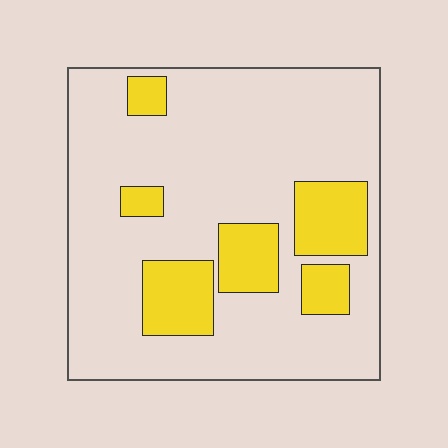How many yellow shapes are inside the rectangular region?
6.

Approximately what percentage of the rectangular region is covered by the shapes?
Approximately 20%.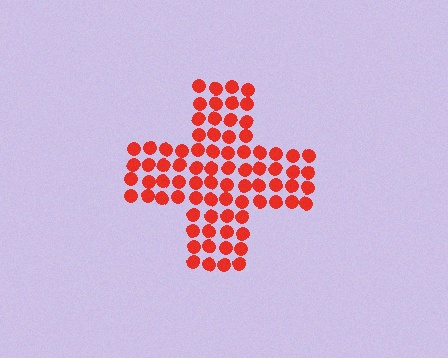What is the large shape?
The large shape is a cross.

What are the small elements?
The small elements are circles.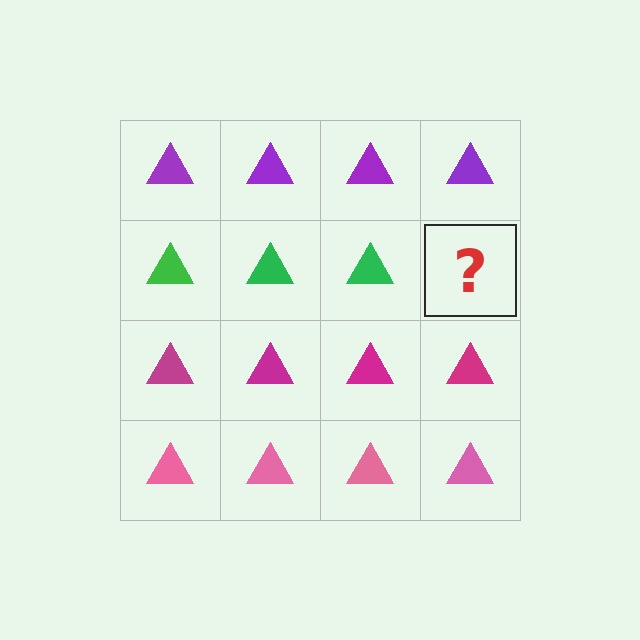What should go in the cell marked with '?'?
The missing cell should contain a green triangle.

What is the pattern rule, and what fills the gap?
The rule is that each row has a consistent color. The gap should be filled with a green triangle.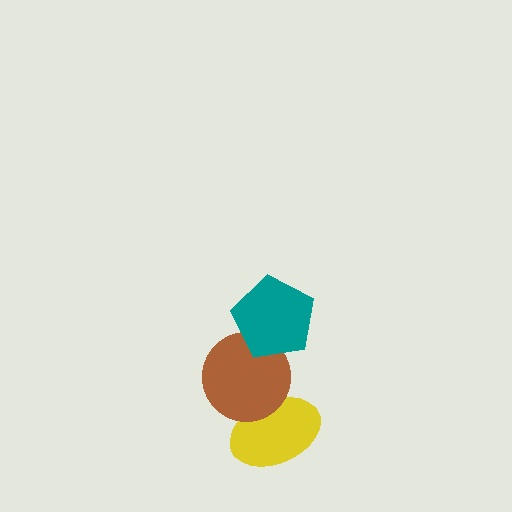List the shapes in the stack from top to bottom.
From top to bottom: the teal pentagon, the brown circle, the yellow ellipse.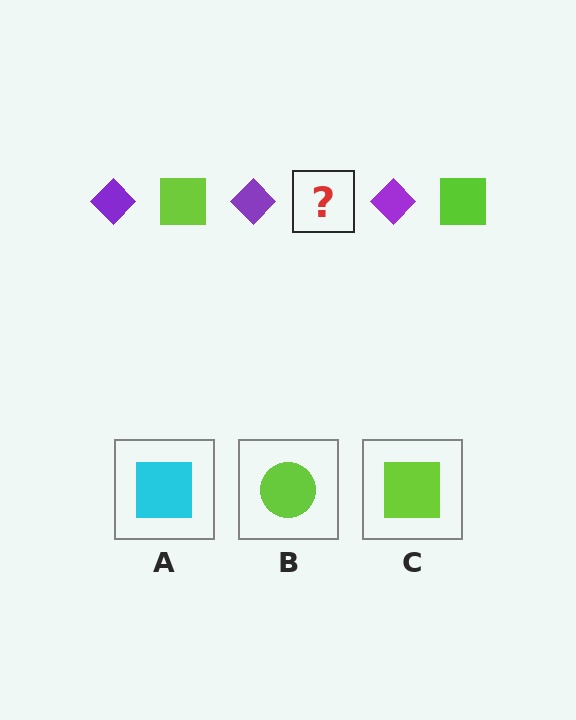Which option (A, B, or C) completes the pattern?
C.